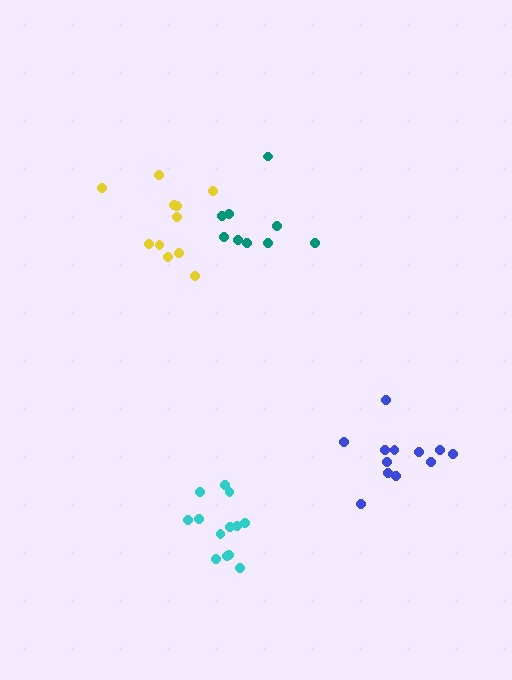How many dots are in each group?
Group 1: 12 dots, Group 2: 13 dots, Group 3: 9 dots, Group 4: 11 dots (45 total).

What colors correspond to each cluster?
The clusters are colored: blue, cyan, teal, yellow.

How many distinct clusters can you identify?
There are 4 distinct clusters.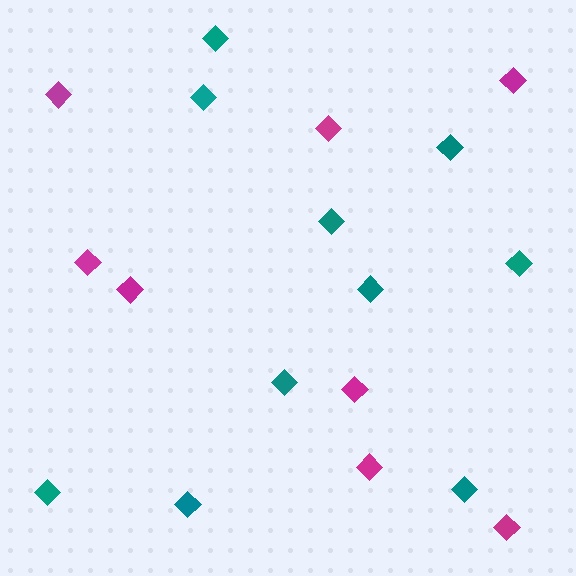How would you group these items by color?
There are 2 groups: one group of magenta diamonds (8) and one group of teal diamonds (10).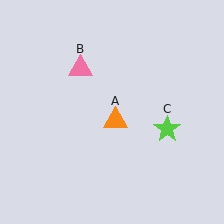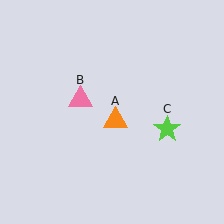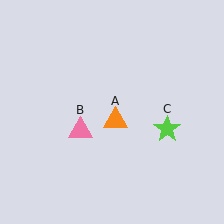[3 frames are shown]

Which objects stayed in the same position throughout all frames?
Orange triangle (object A) and lime star (object C) remained stationary.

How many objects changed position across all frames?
1 object changed position: pink triangle (object B).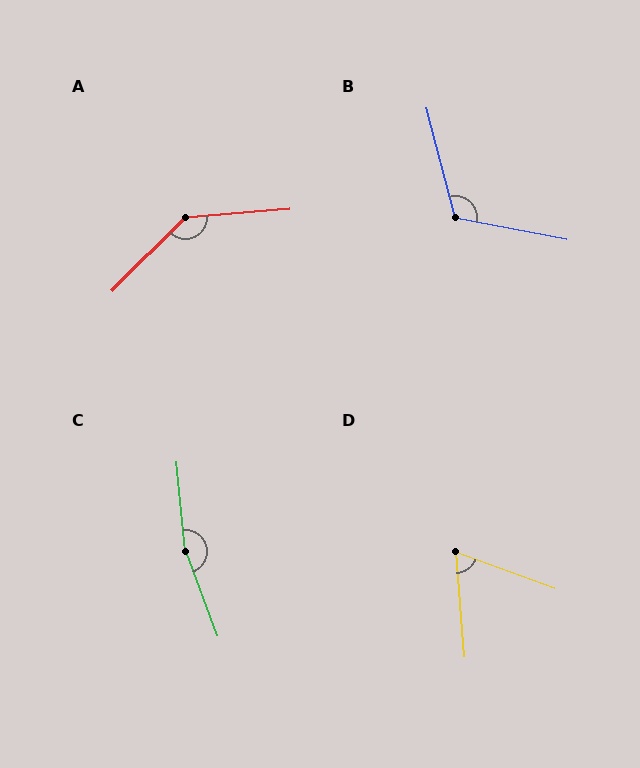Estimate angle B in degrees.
Approximately 116 degrees.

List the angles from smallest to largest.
D (65°), B (116°), A (140°), C (165°).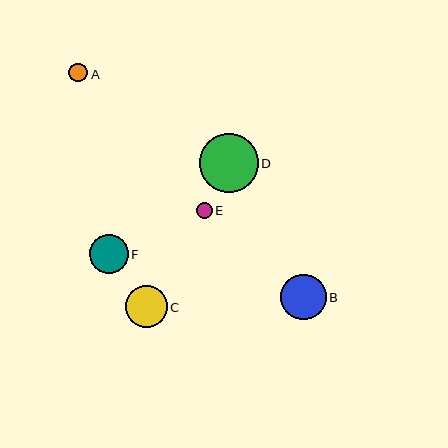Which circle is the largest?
Circle D is the largest with a size of approximately 59 pixels.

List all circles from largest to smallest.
From largest to smallest: D, B, C, F, A, E.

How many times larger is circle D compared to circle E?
Circle D is approximately 3.7 times the size of circle E.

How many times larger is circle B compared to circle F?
Circle B is approximately 1.2 times the size of circle F.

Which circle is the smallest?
Circle E is the smallest with a size of approximately 16 pixels.